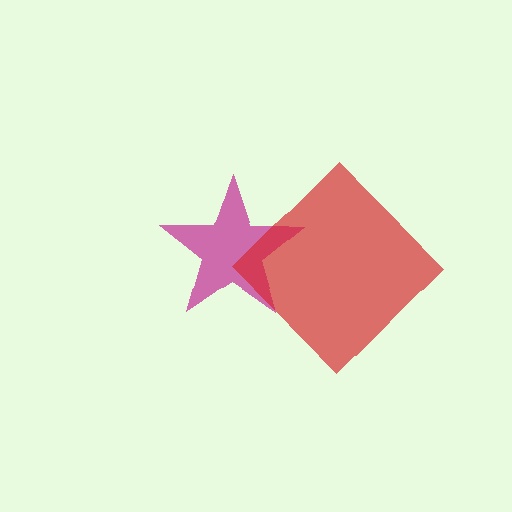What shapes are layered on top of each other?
The layered shapes are: a magenta star, a red diamond.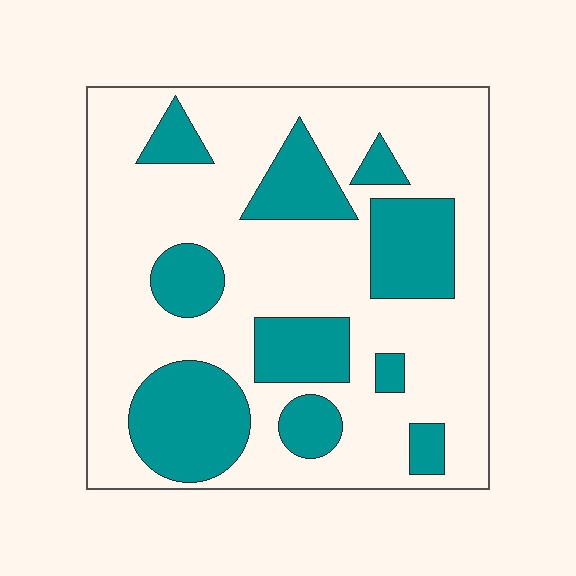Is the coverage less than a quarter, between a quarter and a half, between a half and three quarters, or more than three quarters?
Between a quarter and a half.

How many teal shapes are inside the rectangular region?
10.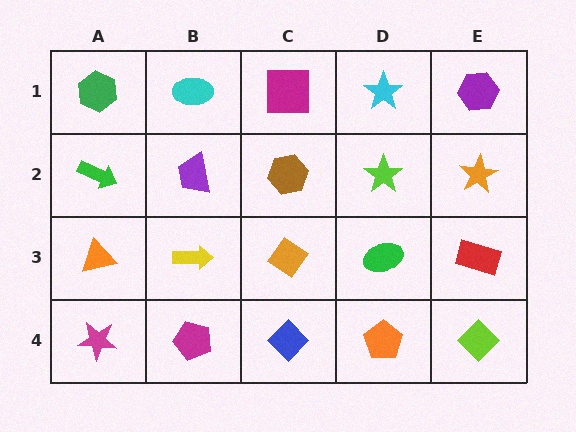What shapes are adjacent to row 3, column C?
A brown hexagon (row 2, column C), a blue diamond (row 4, column C), a yellow arrow (row 3, column B), a green ellipse (row 3, column D).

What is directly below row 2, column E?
A red rectangle.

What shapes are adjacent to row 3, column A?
A green arrow (row 2, column A), a magenta star (row 4, column A), a yellow arrow (row 3, column B).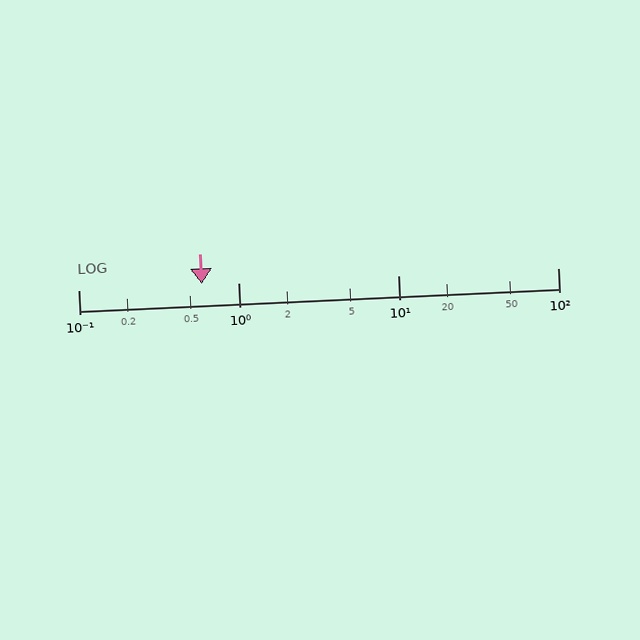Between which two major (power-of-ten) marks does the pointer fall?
The pointer is between 0.1 and 1.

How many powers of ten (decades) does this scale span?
The scale spans 3 decades, from 0.1 to 100.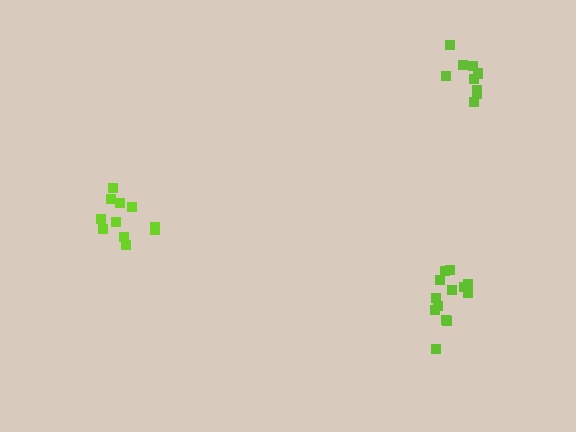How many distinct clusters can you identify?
There are 3 distinct clusters.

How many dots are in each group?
Group 1: 11 dots, Group 2: 10 dots, Group 3: 13 dots (34 total).